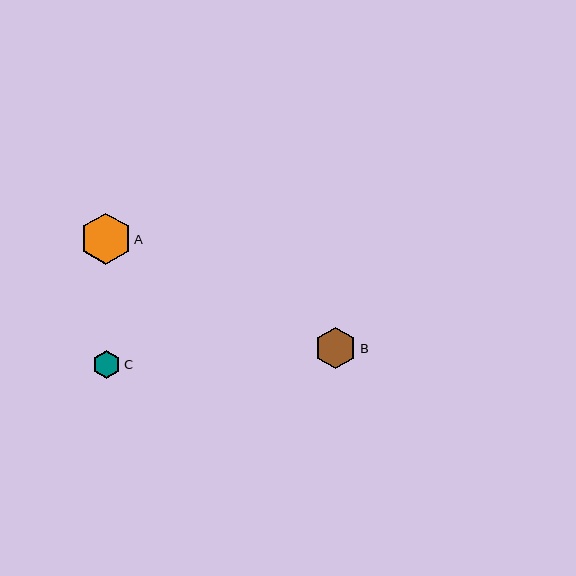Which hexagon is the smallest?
Hexagon C is the smallest with a size of approximately 28 pixels.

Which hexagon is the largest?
Hexagon A is the largest with a size of approximately 51 pixels.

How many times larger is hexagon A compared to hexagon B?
Hexagon A is approximately 1.2 times the size of hexagon B.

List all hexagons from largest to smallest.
From largest to smallest: A, B, C.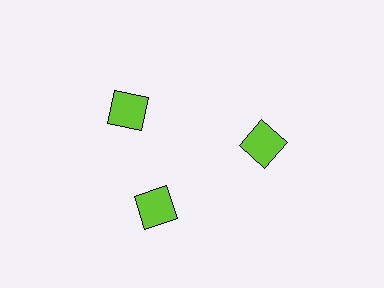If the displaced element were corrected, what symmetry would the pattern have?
It would have 3-fold rotational symmetry — the pattern would map onto itself every 120 degrees.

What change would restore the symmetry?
The symmetry would be restored by rotating it back into even spacing with its neighbors so that all 3 squares sit at equal angles and equal distance from the center.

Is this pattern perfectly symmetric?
No. The 3 lime squares are arranged in a ring, but one element near the 11 o'clock position is rotated out of alignment along the ring, breaking the 3-fold rotational symmetry.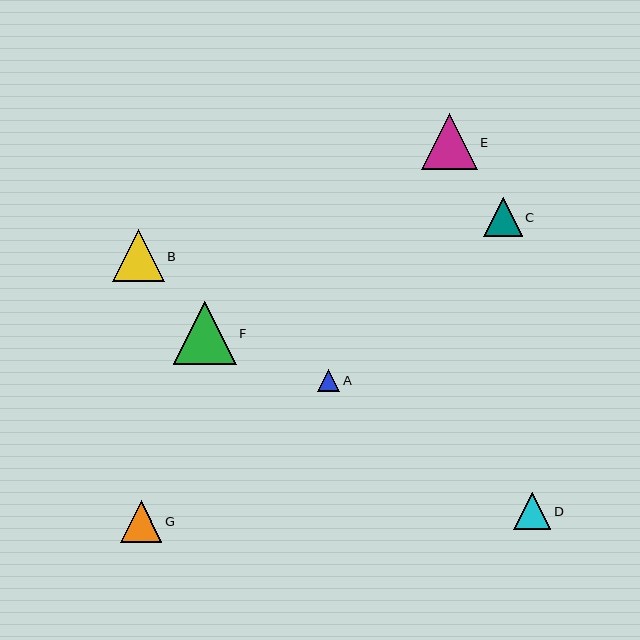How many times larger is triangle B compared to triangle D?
Triangle B is approximately 1.4 times the size of triangle D.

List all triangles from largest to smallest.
From largest to smallest: F, E, B, G, C, D, A.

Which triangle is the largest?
Triangle F is the largest with a size of approximately 63 pixels.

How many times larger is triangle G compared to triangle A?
Triangle G is approximately 1.9 times the size of triangle A.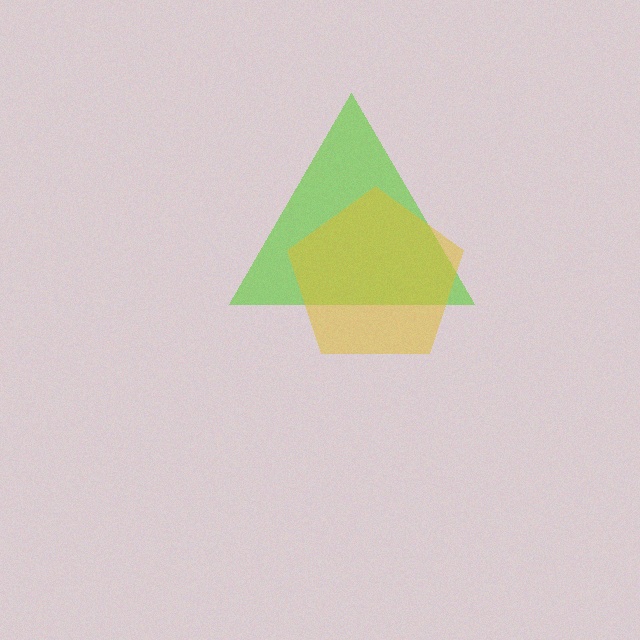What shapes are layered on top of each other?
The layered shapes are: a lime triangle, a yellow pentagon.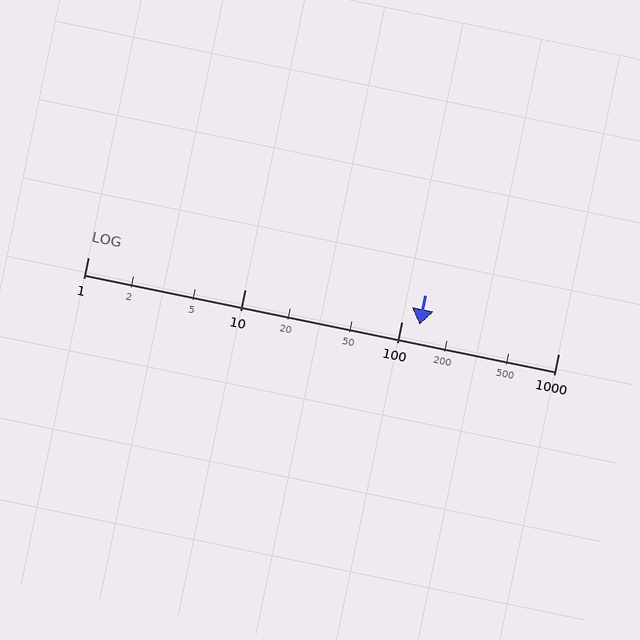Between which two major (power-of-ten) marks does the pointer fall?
The pointer is between 100 and 1000.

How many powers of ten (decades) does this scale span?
The scale spans 3 decades, from 1 to 1000.